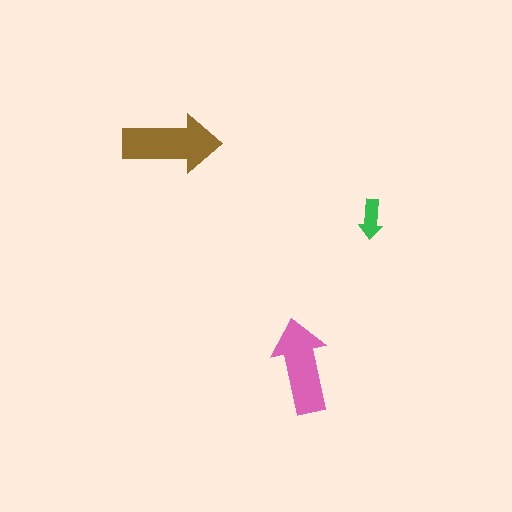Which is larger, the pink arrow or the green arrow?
The pink one.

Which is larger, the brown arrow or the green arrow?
The brown one.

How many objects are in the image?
There are 3 objects in the image.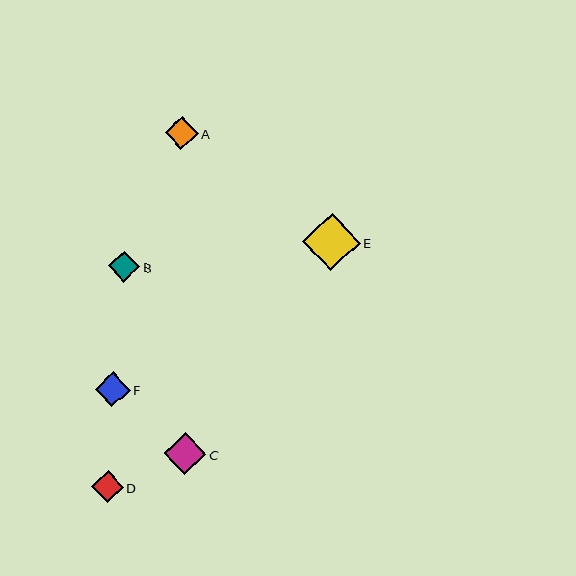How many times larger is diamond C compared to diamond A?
Diamond C is approximately 1.3 times the size of diamond A.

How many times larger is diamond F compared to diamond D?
Diamond F is approximately 1.1 times the size of diamond D.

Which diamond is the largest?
Diamond E is the largest with a size of approximately 57 pixels.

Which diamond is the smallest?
Diamond B is the smallest with a size of approximately 31 pixels.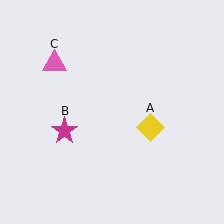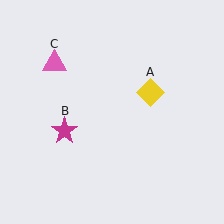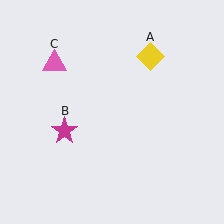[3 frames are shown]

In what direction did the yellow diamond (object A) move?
The yellow diamond (object A) moved up.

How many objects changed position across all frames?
1 object changed position: yellow diamond (object A).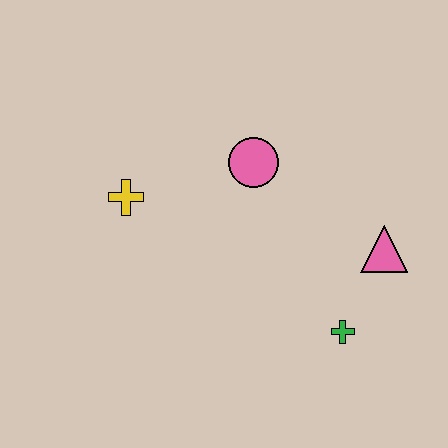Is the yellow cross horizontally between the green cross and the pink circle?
No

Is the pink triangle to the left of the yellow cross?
No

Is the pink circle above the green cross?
Yes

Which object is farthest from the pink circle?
The green cross is farthest from the pink circle.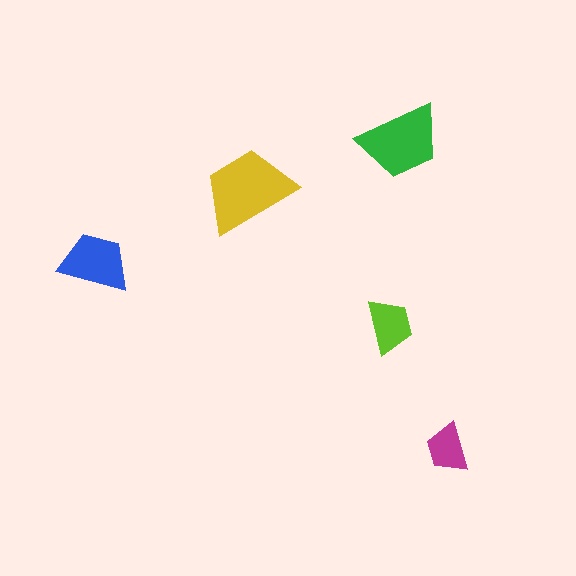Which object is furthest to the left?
The blue trapezoid is leftmost.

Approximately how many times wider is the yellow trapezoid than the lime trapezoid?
About 1.5 times wider.